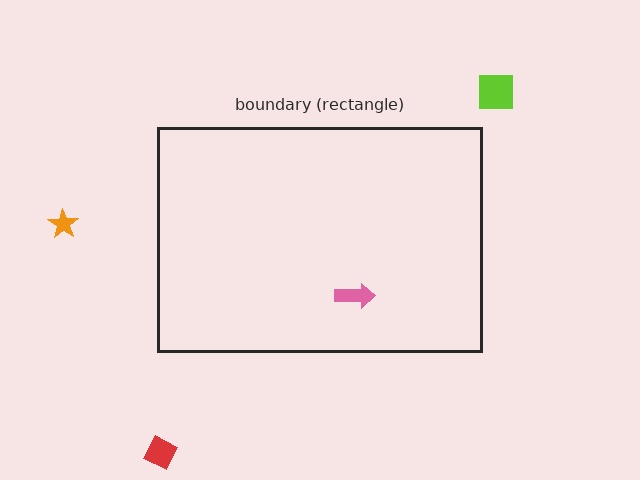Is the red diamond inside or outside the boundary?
Outside.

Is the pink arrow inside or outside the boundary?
Inside.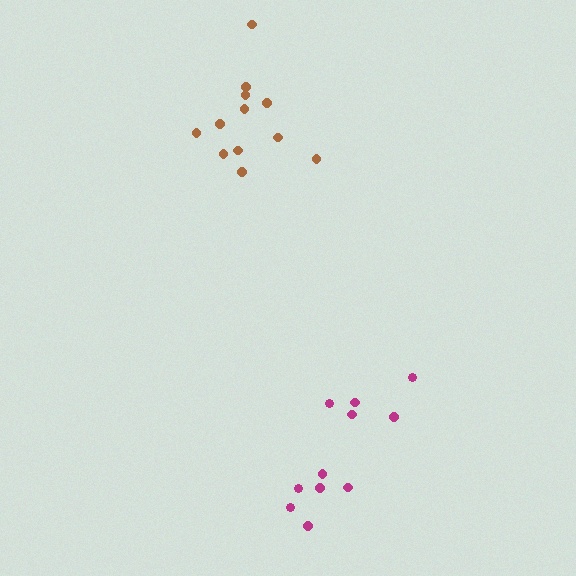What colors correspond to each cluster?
The clusters are colored: brown, magenta.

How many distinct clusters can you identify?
There are 2 distinct clusters.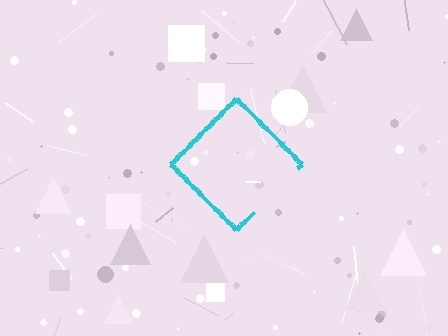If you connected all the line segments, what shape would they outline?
They would outline a diamond.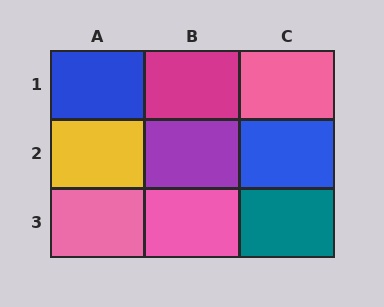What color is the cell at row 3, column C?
Teal.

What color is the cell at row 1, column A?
Blue.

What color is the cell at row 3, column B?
Pink.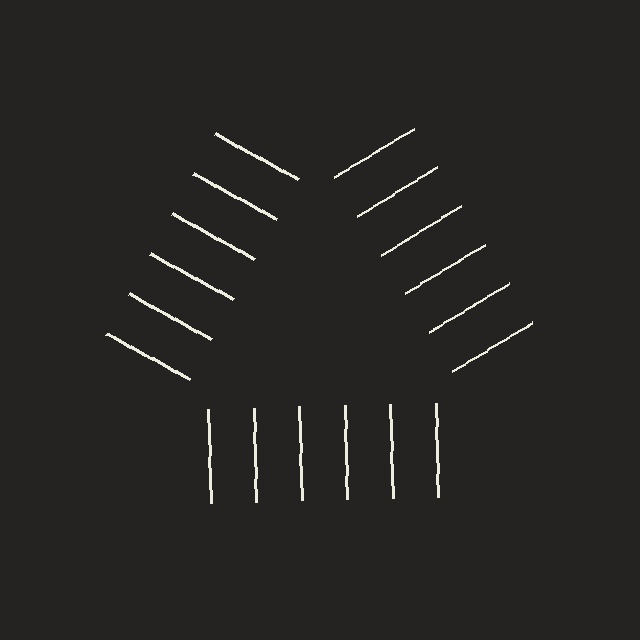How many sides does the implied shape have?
3 sides — the line-ends trace a triangle.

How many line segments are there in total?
18 — 6 along each of the 3 edges.